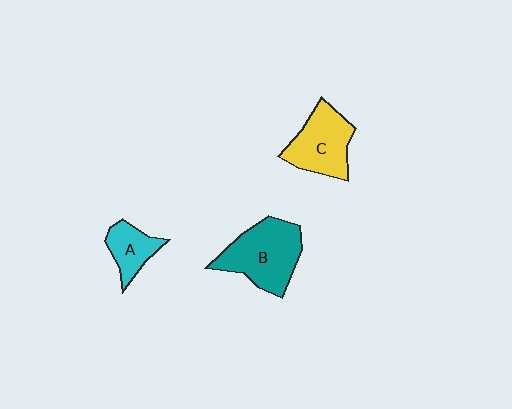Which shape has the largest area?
Shape B (teal).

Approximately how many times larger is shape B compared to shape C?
Approximately 1.2 times.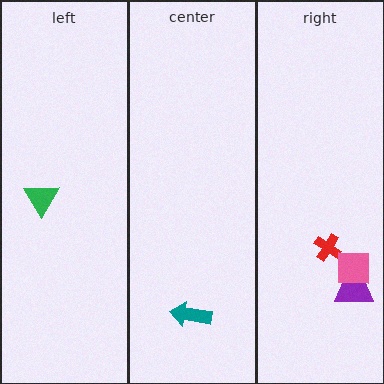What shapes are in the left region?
The green triangle.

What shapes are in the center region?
The teal arrow.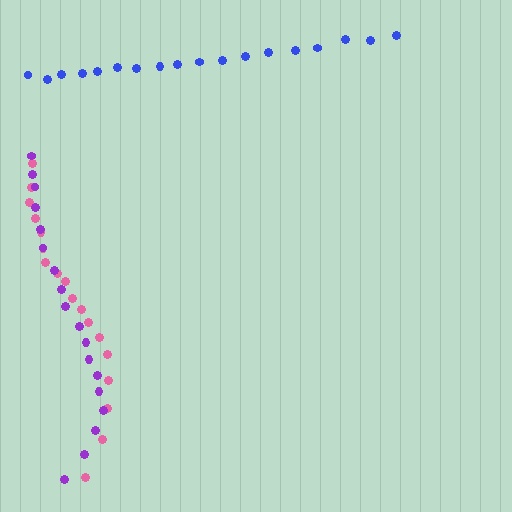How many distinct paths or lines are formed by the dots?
There are 3 distinct paths.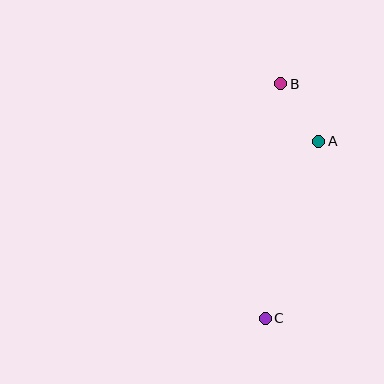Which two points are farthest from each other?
Points B and C are farthest from each other.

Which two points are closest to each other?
Points A and B are closest to each other.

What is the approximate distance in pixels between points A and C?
The distance between A and C is approximately 185 pixels.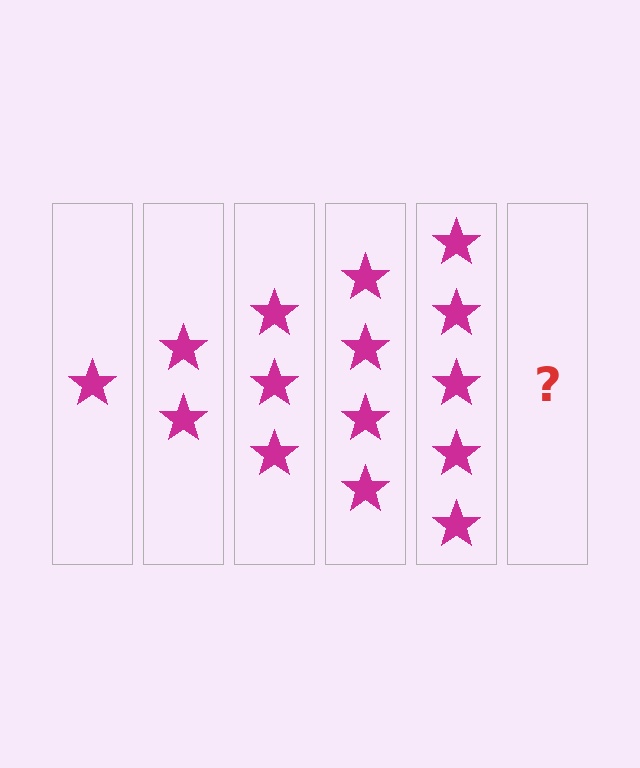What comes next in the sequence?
The next element should be 6 stars.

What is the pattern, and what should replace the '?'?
The pattern is that each step adds one more star. The '?' should be 6 stars.